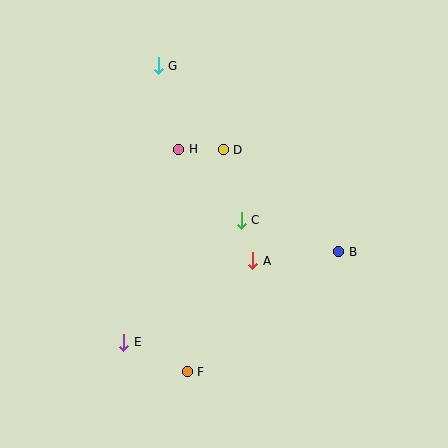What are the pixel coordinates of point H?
Point H is at (179, 149).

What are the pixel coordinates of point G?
Point G is at (158, 66).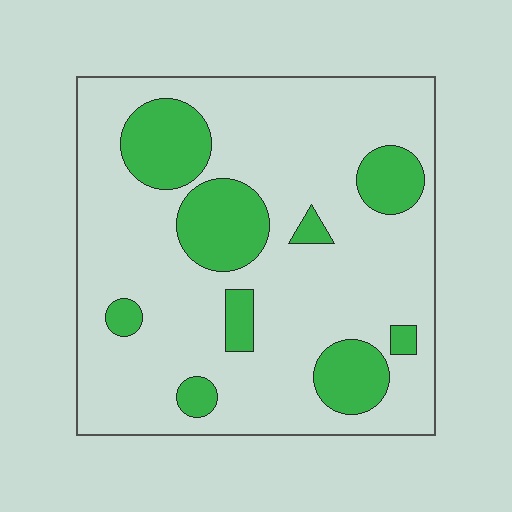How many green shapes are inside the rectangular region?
9.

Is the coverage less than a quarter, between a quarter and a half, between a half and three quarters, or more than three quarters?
Less than a quarter.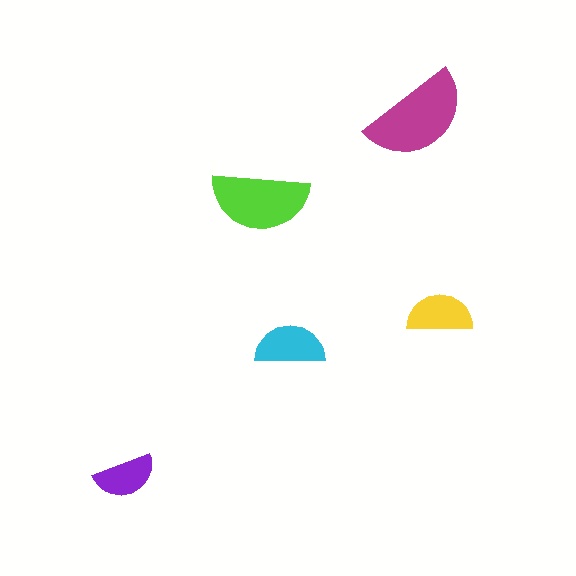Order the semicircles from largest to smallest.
the magenta one, the lime one, the cyan one, the yellow one, the purple one.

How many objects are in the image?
There are 5 objects in the image.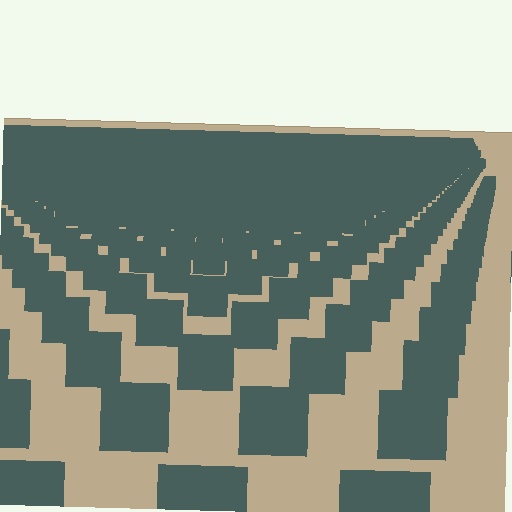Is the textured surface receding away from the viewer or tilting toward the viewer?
The surface is receding away from the viewer. Texture elements get smaller and denser toward the top.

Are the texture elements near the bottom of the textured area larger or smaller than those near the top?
Larger. Near the bottom, elements are closer to the viewer and appear at a bigger on-screen size.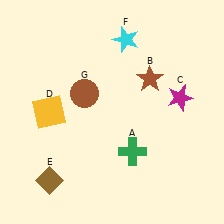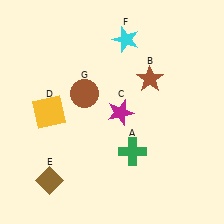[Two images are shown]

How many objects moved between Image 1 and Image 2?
1 object moved between the two images.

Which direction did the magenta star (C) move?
The magenta star (C) moved left.